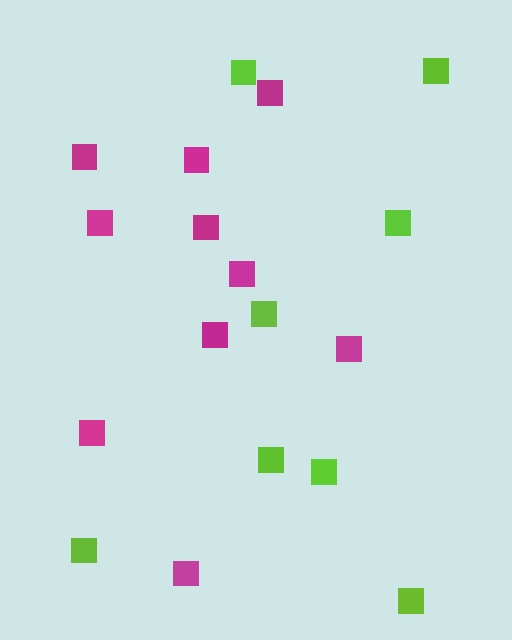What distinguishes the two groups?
There are 2 groups: one group of lime squares (8) and one group of magenta squares (10).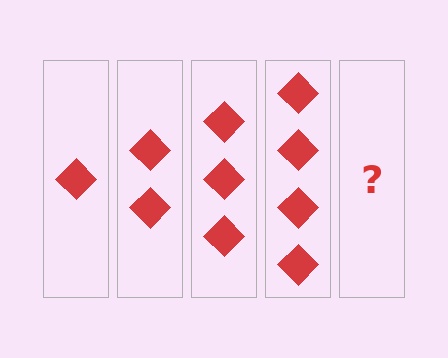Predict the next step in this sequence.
The next step is 5 diamonds.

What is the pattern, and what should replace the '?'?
The pattern is that each step adds one more diamond. The '?' should be 5 diamonds.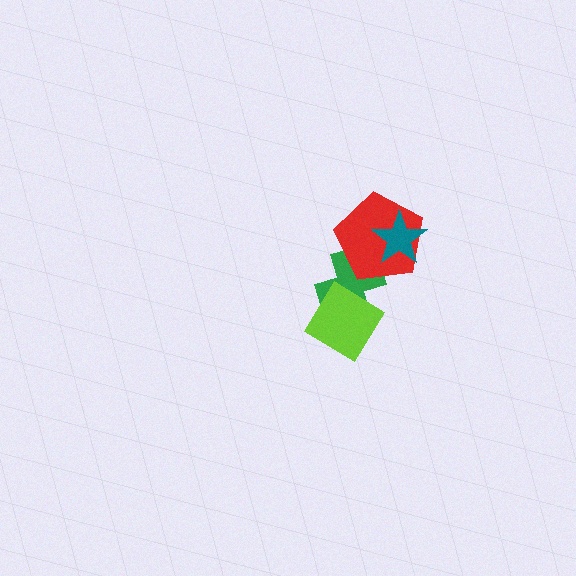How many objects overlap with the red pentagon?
2 objects overlap with the red pentagon.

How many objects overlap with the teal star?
1 object overlaps with the teal star.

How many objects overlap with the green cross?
2 objects overlap with the green cross.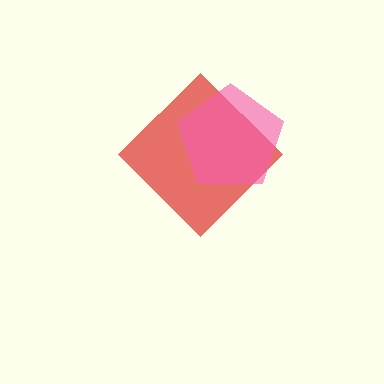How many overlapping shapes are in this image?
There are 2 overlapping shapes in the image.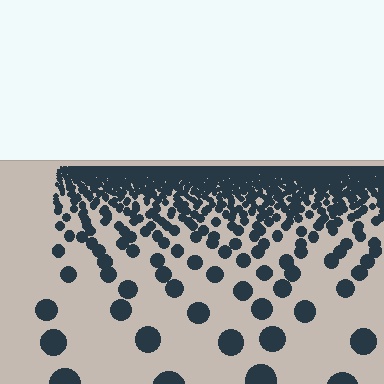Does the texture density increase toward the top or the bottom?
Density increases toward the top.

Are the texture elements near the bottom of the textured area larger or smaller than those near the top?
Larger. Near the bottom, elements are closer to the viewer and appear at a bigger on-screen size.